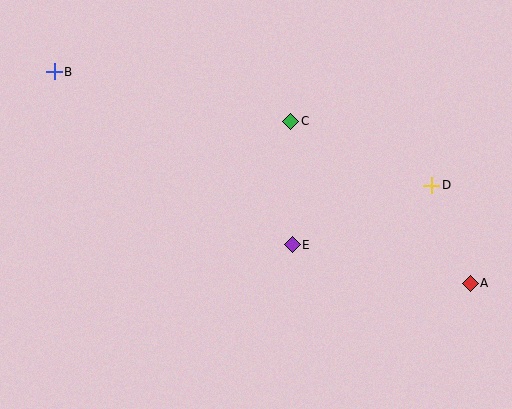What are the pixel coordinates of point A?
Point A is at (470, 283).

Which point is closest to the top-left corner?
Point B is closest to the top-left corner.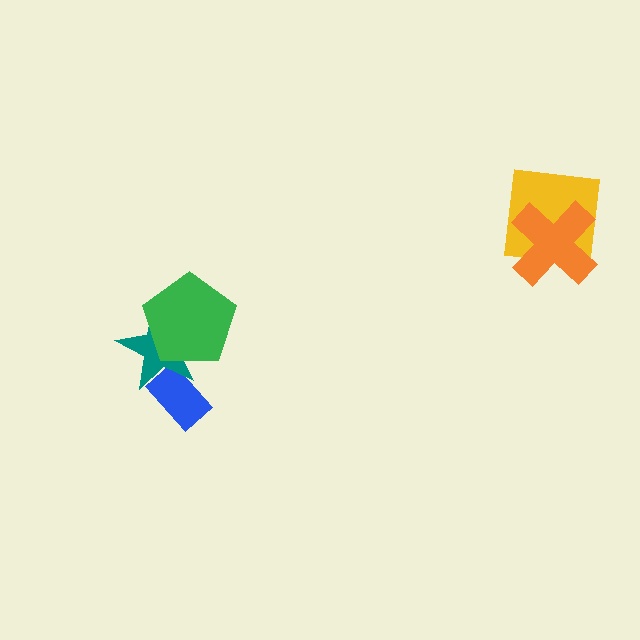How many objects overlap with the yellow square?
1 object overlaps with the yellow square.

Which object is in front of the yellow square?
The orange cross is in front of the yellow square.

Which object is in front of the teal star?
The green pentagon is in front of the teal star.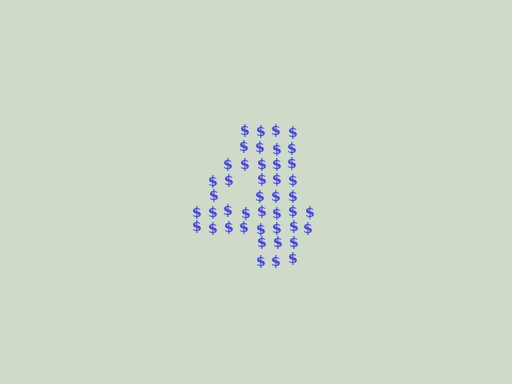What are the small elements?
The small elements are dollar signs.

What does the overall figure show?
The overall figure shows the digit 4.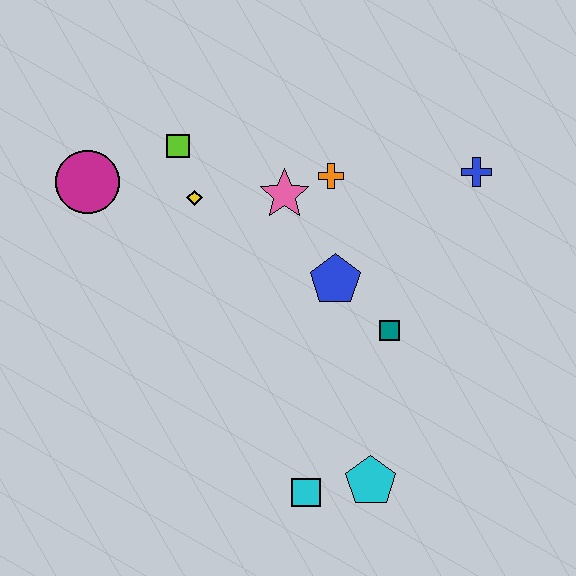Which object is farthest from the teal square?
The magenta circle is farthest from the teal square.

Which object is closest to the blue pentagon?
The teal square is closest to the blue pentagon.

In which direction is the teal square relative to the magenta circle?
The teal square is to the right of the magenta circle.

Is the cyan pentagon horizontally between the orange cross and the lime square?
No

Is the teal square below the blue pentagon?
Yes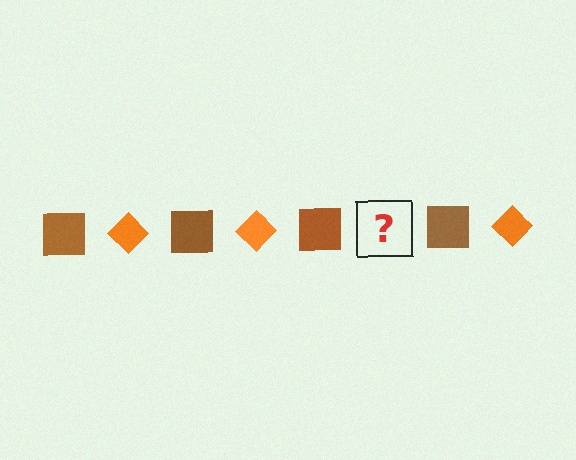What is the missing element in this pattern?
The missing element is an orange diamond.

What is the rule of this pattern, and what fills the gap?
The rule is that the pattern alternates between brown square and orange diamond. The gap should be filled with an orange diamond.